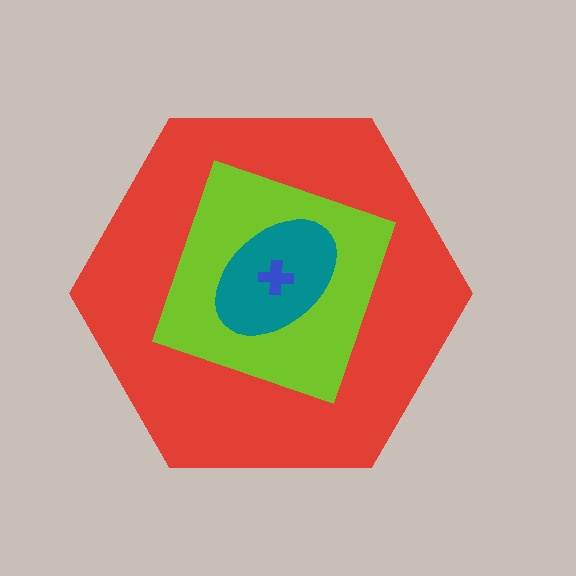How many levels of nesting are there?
4.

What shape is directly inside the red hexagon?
The lime diamond.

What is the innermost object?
The blue cross.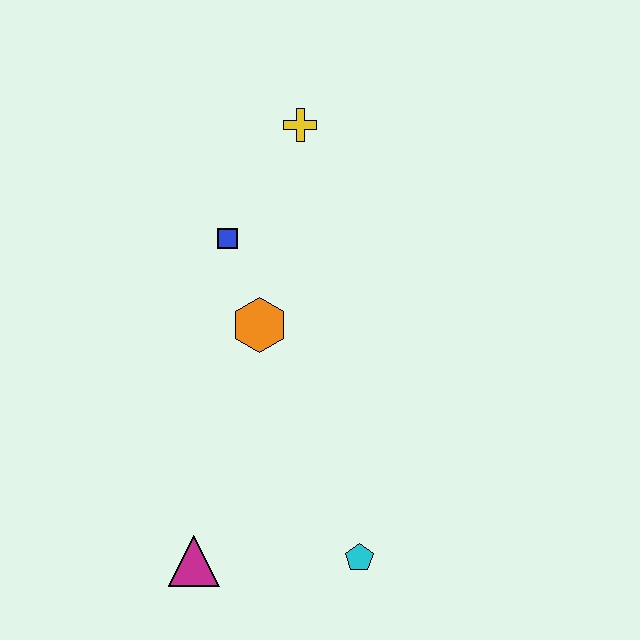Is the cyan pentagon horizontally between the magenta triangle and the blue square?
No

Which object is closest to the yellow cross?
The blue square is closest to the yellow cross.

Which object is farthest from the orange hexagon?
The cyan pentagon is farthest from the orange hexagon.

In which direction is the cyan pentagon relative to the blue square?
The cyan pentagon is below the blue square.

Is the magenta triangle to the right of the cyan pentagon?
No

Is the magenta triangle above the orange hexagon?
No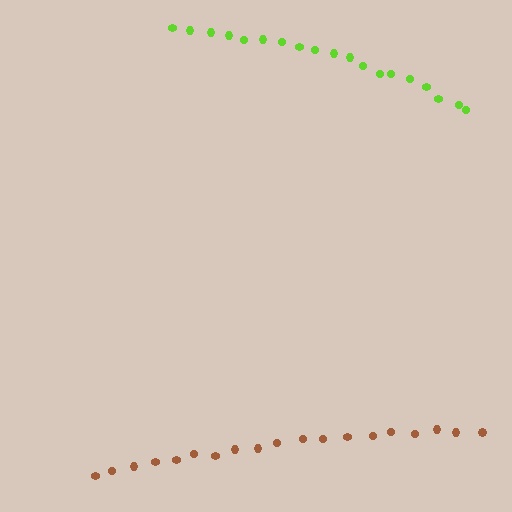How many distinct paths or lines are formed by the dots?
There are 2 distinct paths.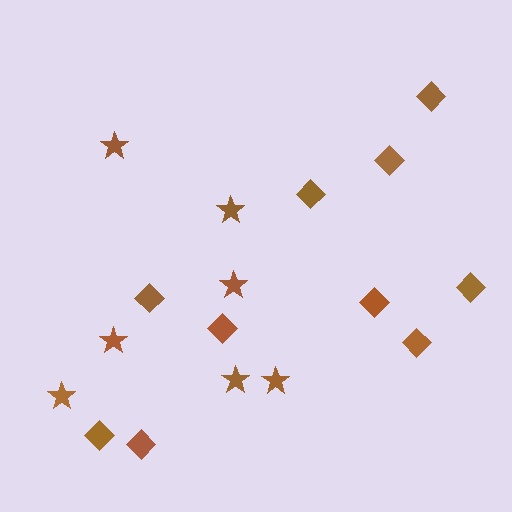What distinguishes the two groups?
There are 2 groups: one group of diamonds (10) and one group of stars (7).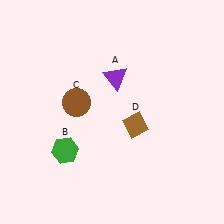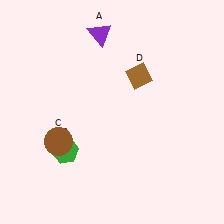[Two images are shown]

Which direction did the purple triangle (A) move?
The purple triangle (A) moved up.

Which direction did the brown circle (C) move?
The brown circle (C) moved down.